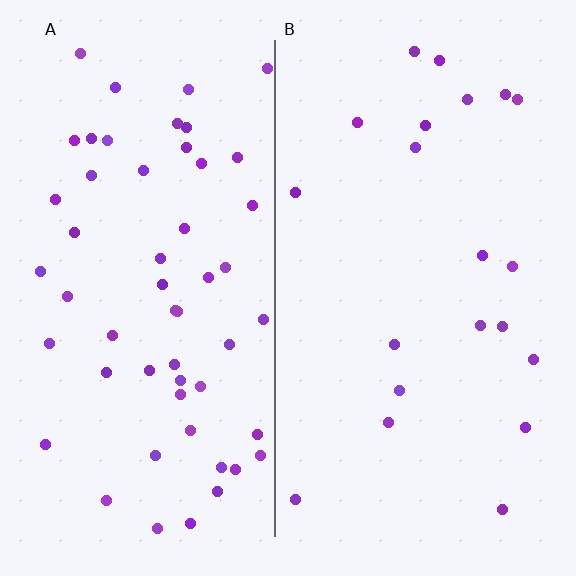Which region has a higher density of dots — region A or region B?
A (the left).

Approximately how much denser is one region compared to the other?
Approximately 2.6× — region A over region B.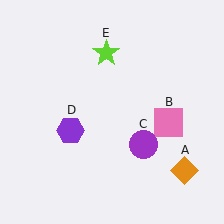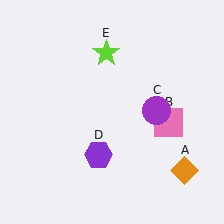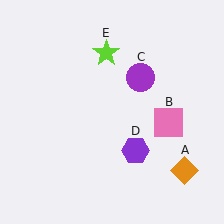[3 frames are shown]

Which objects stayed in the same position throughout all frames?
Orange diamond (object A) and pink square (object B) and lime star (object E) remained stationary.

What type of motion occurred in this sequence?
The purple circle (object C), purple hexagon (object D) rotated counterclockwise around the center of the scene.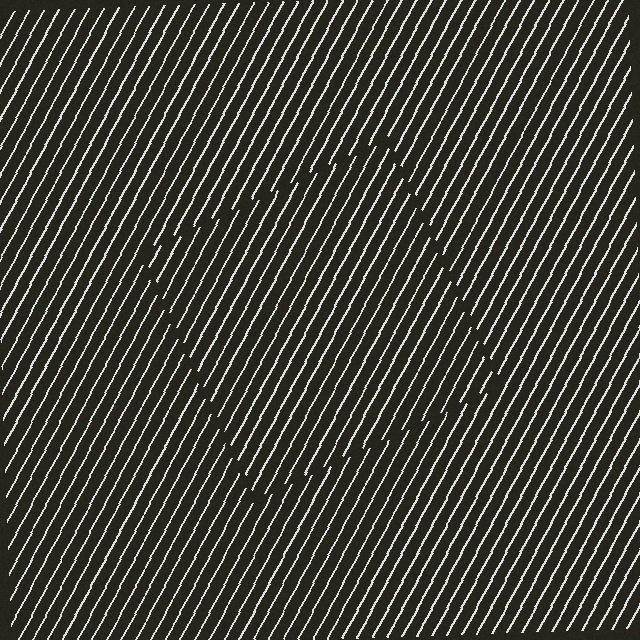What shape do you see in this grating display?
An illusory square. The interior of the shape contains the same grating, shifted by half a period — the contour is defined by the phase discontinuity where line-ends from the inner and outer gratings abut.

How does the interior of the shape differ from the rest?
The interior of the shape contains the same grating, shifted by half a period — the contour is defined by the phase discontinuity where line-ends from the inner and outer gratings abut.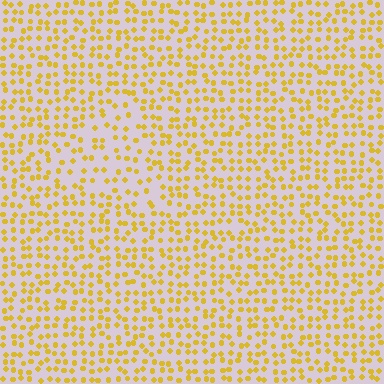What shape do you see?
I see a triangle.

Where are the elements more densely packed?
The elements are more densely packed outside the triangle boundary.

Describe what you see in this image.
The image contains small yellow elements arranged at two different densities. A triangle-shaped region is visible where the elements are less densely packed than the surrounding area.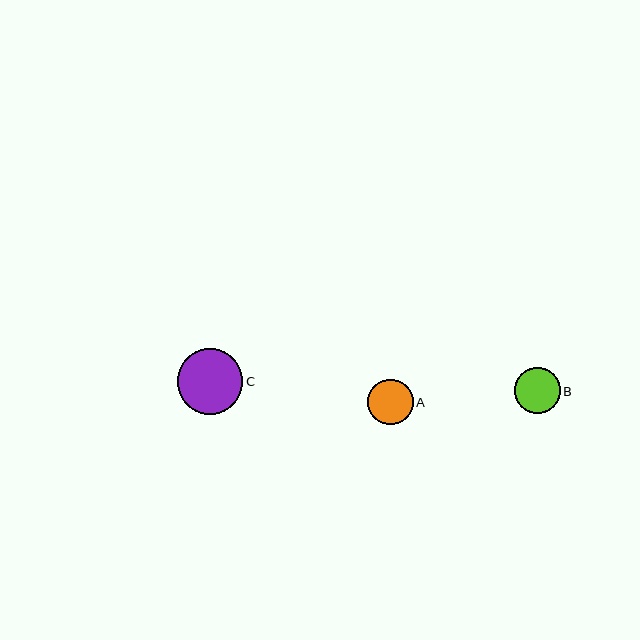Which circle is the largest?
Circle C is the largest with a size of approximately 66 pixels.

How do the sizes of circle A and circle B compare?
Circle A and circle B are approximately the same size.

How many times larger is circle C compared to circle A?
Circle C is approximately 1.4 times the size of circle A.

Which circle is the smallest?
Circle B is the smallest with a size of approximately 46 pixels.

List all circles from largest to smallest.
From largest to smallest: C, A, B.